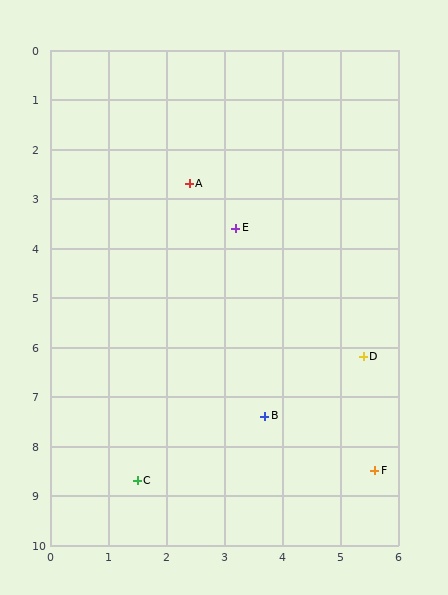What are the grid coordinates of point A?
Point A is at approximately (2.4, 2.7).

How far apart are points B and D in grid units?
Points B and D are about 2.1 grid units apart.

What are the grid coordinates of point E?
Point E is at approximately (3.2, 3.6).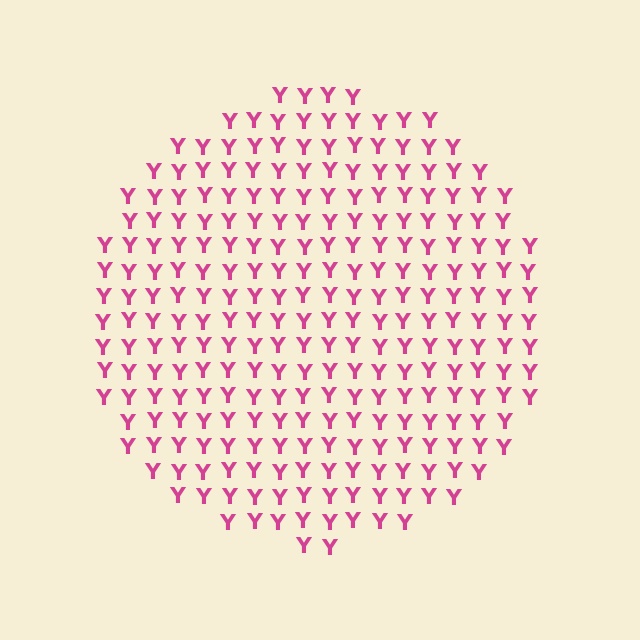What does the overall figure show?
The overall figure shows a circle.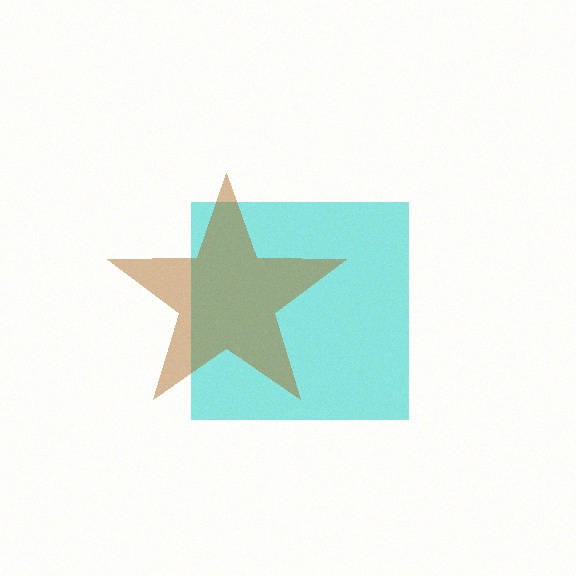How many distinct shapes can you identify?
There are 2 distinct shapes: a cyan square, a brown star.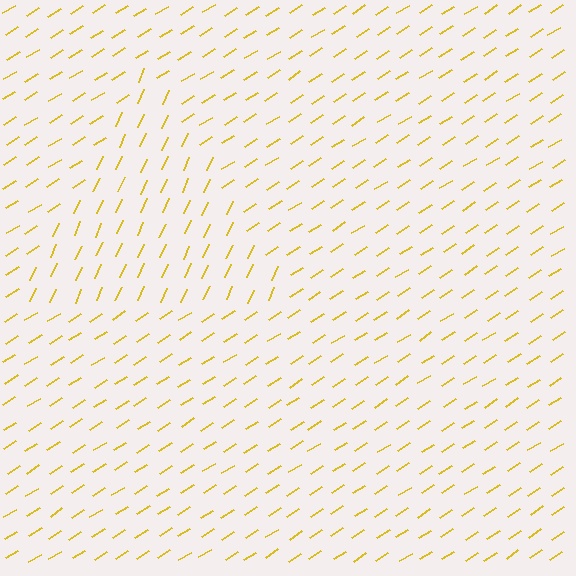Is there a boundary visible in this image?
Yes, there is a texture boundary formed by a change in line orientation.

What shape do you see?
I see a triangle.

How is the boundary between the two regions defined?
The boundary is defined purely by a change in line orientation (approximately 33 degrees difference). All lines are the same color and thickness.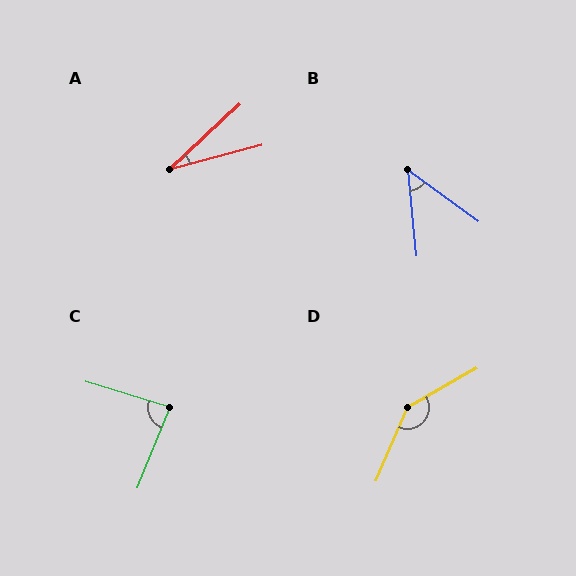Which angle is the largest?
D, at approximately 143 degrees.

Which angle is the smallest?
A, at approximately 28 degrees.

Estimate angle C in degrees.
Approximately 85 degrees.